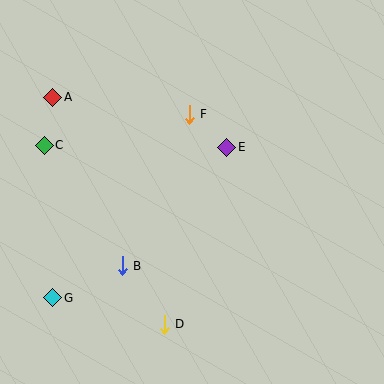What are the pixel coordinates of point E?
Point E is at (227, 147).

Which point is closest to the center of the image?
Point E at (227, 147) is closest to the center.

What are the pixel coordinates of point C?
Point C is at (44, 145).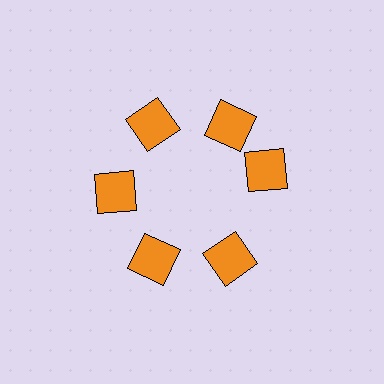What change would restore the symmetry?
The symmetry would be restored by rotating it back into even spacing with its neighbors so that all 6 squares sit at equal angles and equal distance from the center.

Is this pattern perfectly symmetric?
No. The 6 orange squares are arranged in a ring, but one element near the 3 o'clock position is rotated out of alignment along the ring, breaking the 6-fold rotational symmetry.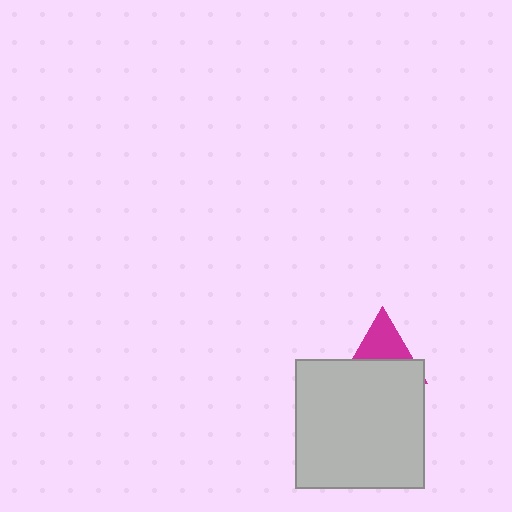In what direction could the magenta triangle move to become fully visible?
The magenta triangle could move up. That would shift it out from behind the light gray square entirely.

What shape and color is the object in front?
The object in front is a light gray square.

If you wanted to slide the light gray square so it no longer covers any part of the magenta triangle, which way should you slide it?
Slide it down — that is the most direct way to separate the two shapes.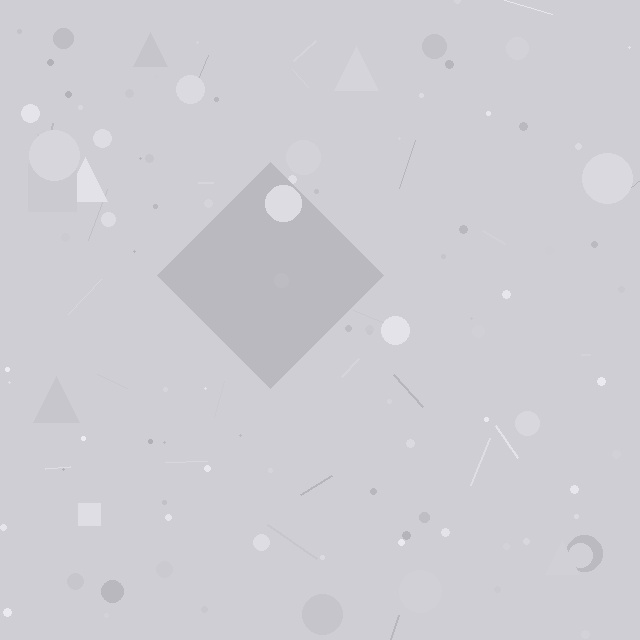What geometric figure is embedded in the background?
A diamond is embedded in the background.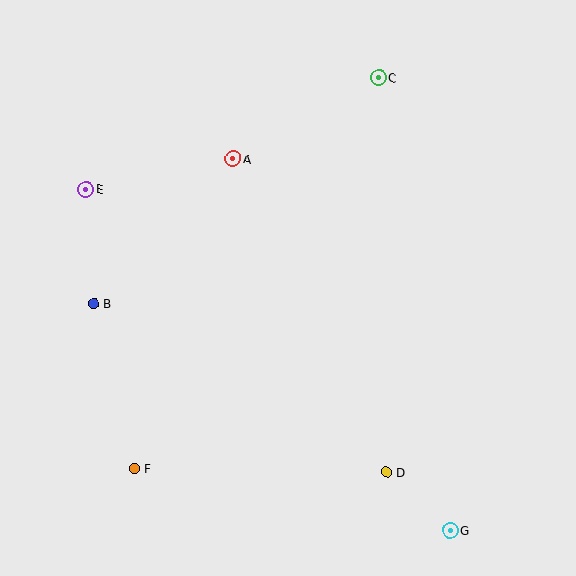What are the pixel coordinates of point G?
Point G is at (450, 531).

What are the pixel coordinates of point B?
Point B is at (94, 304).